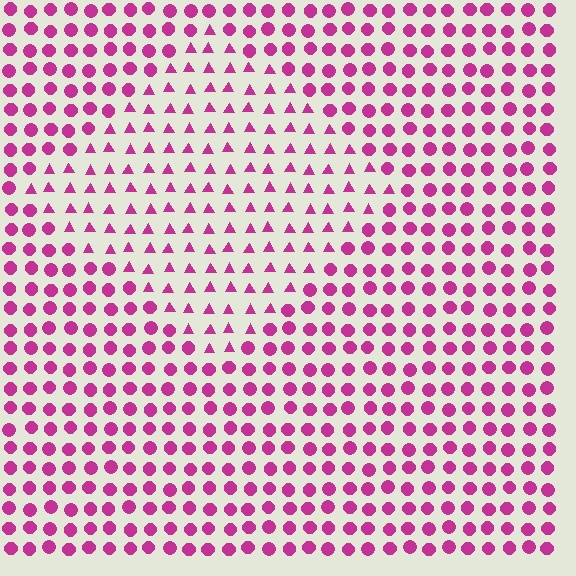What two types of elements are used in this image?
The image uses triangles inside the diamond region and circles outside it.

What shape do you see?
I see a diamond.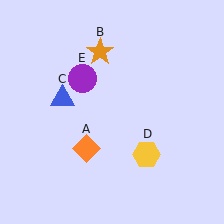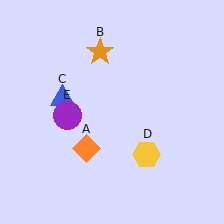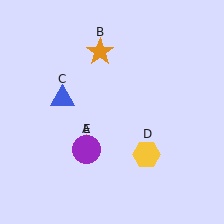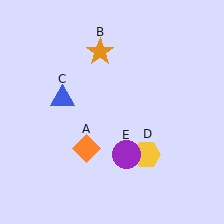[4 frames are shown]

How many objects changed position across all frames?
1 object changed position: purple circle (object E).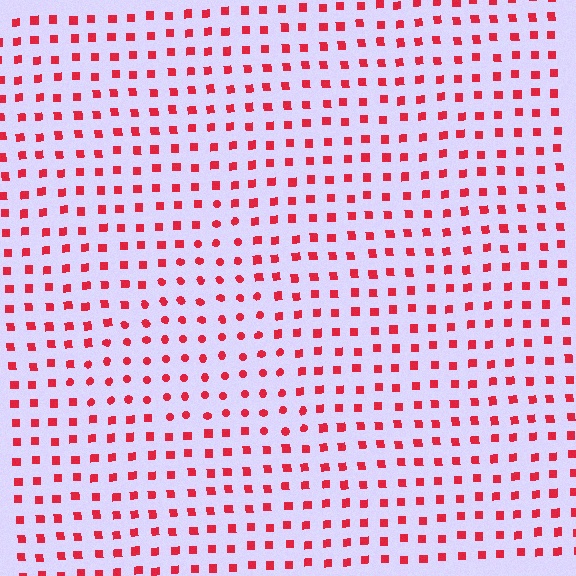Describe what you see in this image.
The image is filled with small red elements arranged in a uniform grid. A triangle-shaped region contains circles, while the surrounding area contains squares. The boundary is defined purely by the change in element shape.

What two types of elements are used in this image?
The image uses circles inside the triangle region and squares outside it.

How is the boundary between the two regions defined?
The boundary is defined by a change in element shape: circles inside vs. squares outside. All elements share the same color and spacing.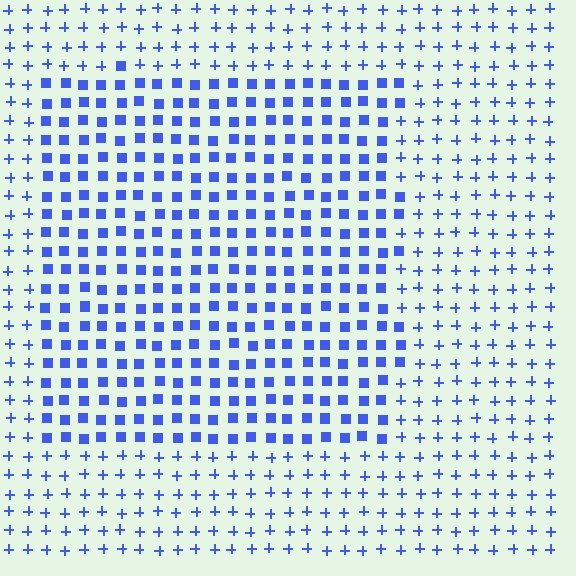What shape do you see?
I see a rectangle.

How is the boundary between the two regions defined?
The boundary is defined by a change in element shape: squares inside vs. plus signs outside. All elements share the same color and spacing.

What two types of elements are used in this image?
The image uses squares inside the rectangle region and plus signs outside it.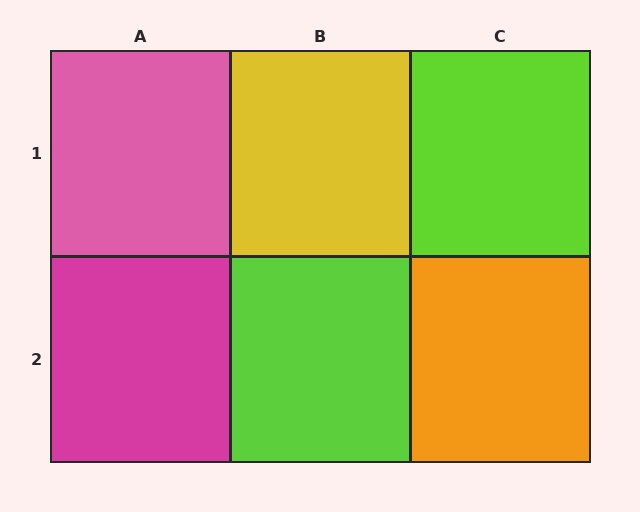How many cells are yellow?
1 cell is yellow.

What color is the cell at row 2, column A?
Magenta.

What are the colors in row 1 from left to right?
Pink, yellow, lime.